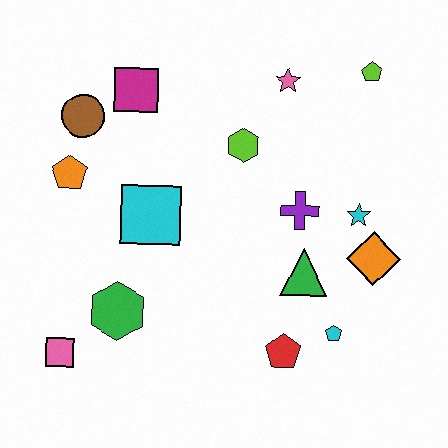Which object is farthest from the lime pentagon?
The pink square is farthest from the lime pentagon.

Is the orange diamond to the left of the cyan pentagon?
No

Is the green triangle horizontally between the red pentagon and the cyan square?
No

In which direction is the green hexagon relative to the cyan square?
The green hexagon is below the cyan square.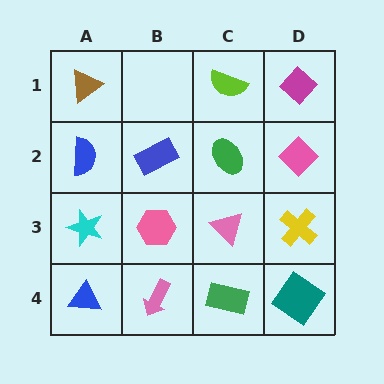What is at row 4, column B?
A pink arrow.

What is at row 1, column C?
A lime semicircle.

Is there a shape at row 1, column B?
No, that cell is empty.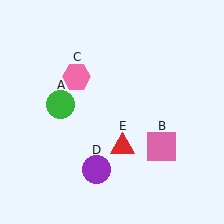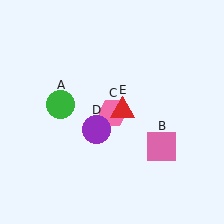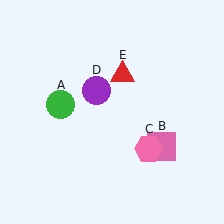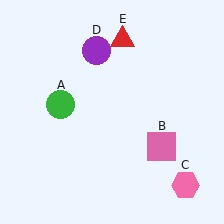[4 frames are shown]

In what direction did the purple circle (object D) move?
The purple circle (object D) moved up.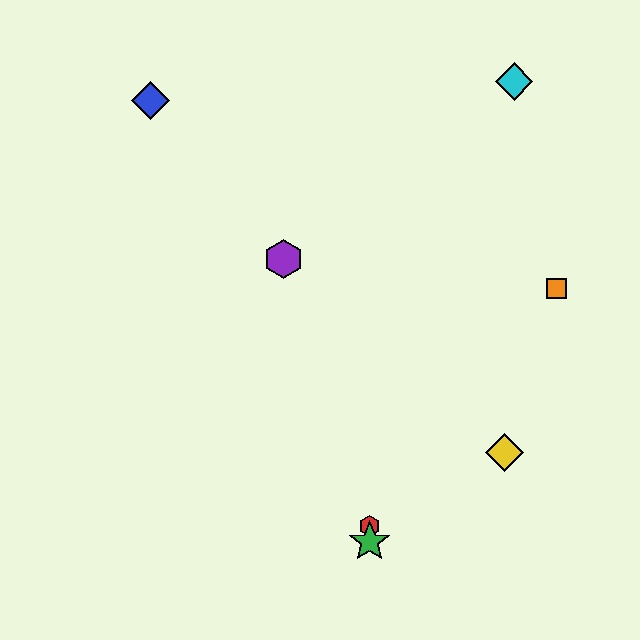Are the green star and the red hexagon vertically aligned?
Yes, both are at x≈370.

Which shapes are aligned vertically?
The red hexagon, the green star are aligned vertically.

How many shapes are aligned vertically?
2 shapes (the red hexagon, the green star) are aligned vertically.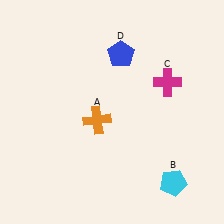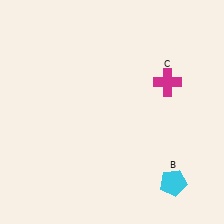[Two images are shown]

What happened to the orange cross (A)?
The orange cross (A) was removed in Image 2. It was in the bottom-left area of Image 1.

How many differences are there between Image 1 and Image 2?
There are 2 differences between the two images.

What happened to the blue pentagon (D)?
The blue pentagon (D) was removed in Image 2. It was in the top-right area of Image 1.